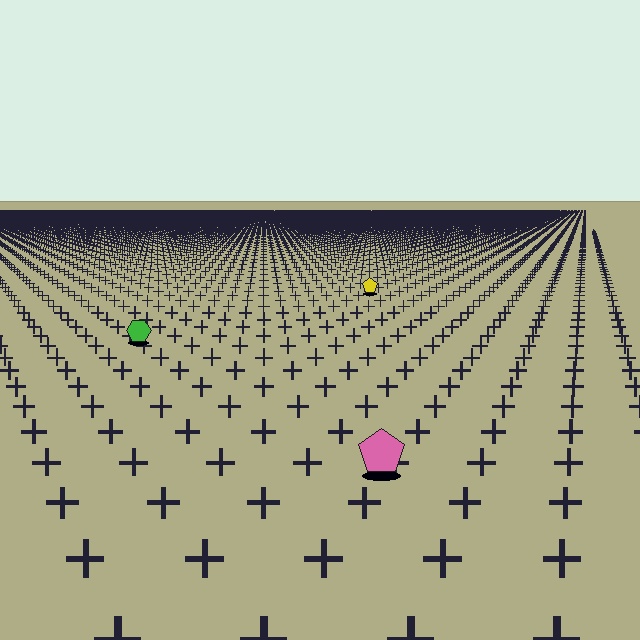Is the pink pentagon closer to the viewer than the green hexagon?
Yes. The pink pentagon is closer — you can tell from the texture gradient: the ground texture is coarser near it.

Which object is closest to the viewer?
The pink pentagon is closest. The texture marks near it are larger and more spread out.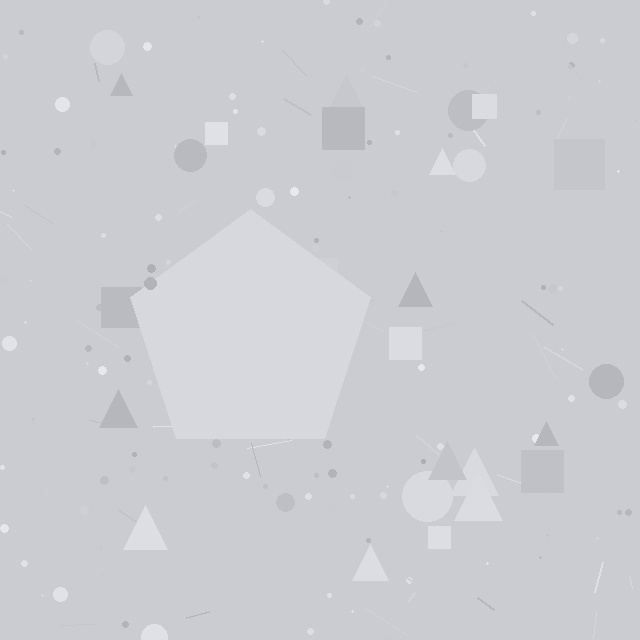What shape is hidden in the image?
A pentagon is hidden in the image.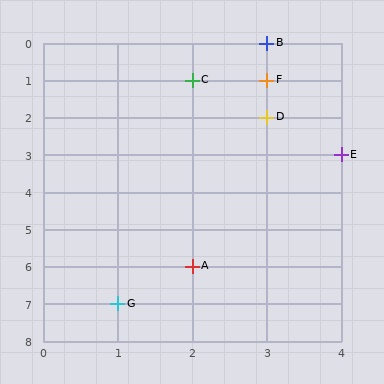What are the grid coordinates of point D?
Point D is at grid coordinates (3, 2).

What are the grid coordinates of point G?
Point G is at grid coordinates (1, 7).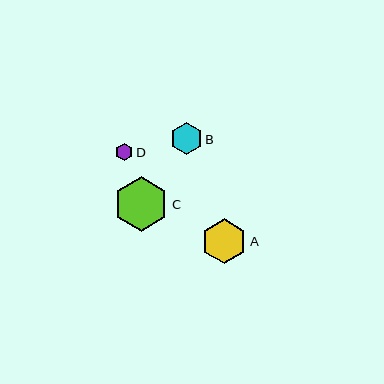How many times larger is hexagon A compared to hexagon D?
Hexagon A is approximately 2.6 times the size of hexagon D.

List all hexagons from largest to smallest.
From largest to smallest: C, A, B, D.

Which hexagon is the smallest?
Hexagon D is the smallest with a size of approximately 17 pixels.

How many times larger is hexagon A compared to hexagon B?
Hexagon A is approximately 1.4 times the size of hexagon B.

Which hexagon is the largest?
Hexagon C is the largest with a size of approximately 55 pixels.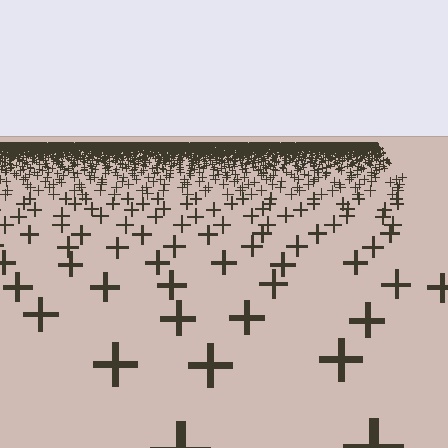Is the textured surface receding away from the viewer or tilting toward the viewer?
The surface is receding away from the viewer. Texture elements get smaller and denser toward the top.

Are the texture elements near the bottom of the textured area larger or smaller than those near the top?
Larger. Near the bottom, elements are closer to the viewer and appear at a bigger on-screen size.